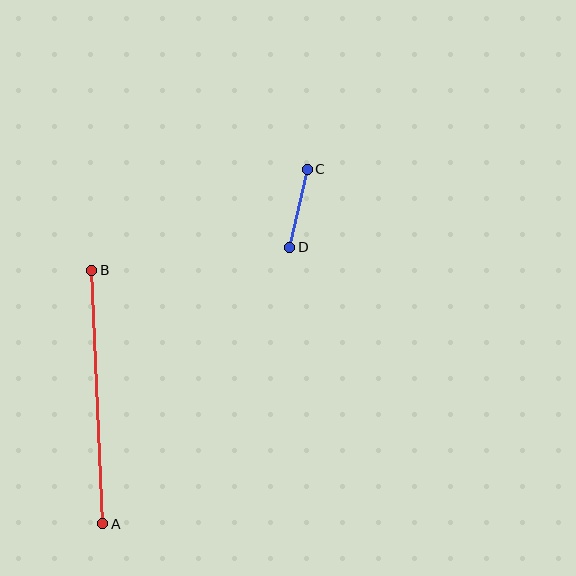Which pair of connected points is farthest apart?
Points A and B are farthest apart.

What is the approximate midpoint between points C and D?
The midpoint is at approximately (298, 208) pixels.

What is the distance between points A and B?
The distance is approximately 254 pixels.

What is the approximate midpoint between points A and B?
The midpoint is at approximately (97, 397) pixels.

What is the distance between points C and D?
The distance is approximately 80 pixels.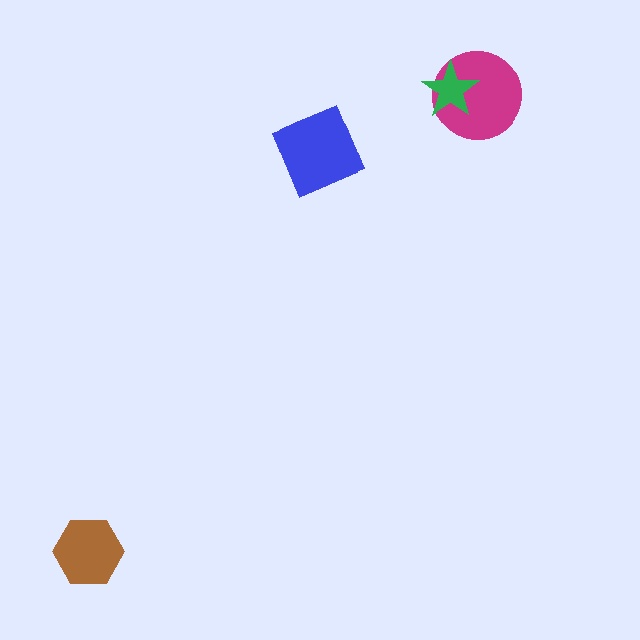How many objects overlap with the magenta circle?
1 object overlaps with the magenta circle.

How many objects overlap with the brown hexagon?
0 objects overlap with the brown hexagon.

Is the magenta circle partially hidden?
Yes, it is partially covered by another shape.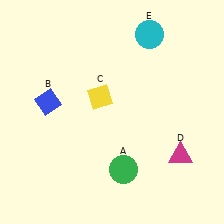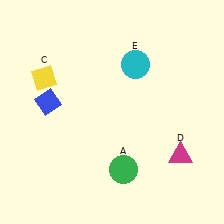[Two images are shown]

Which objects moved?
The objects that moved are: the yellow diamond (C), the cyan circle (E).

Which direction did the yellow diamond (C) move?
The yellow diamond (C) moved left.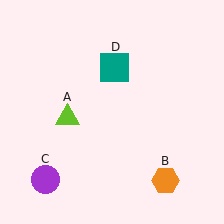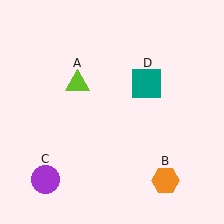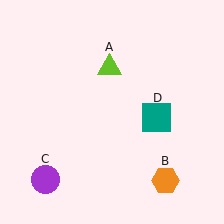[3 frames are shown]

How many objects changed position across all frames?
2 objects changed position: lime triangle (object A), teal square (object D).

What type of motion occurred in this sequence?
The lime triangle (object A), teal square (object D) rotated clockwise around the center of the scene.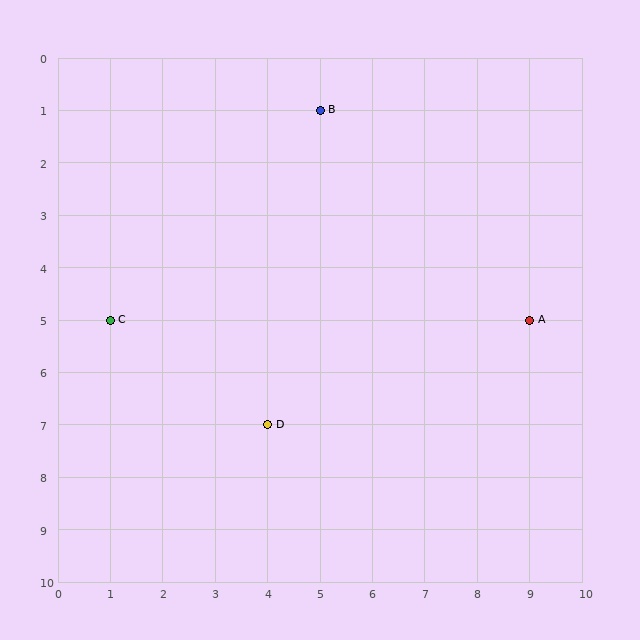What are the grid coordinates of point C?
Point C is at grid coordinates (1, 5).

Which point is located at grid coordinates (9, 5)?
Point A is at (9, 5).